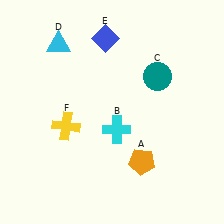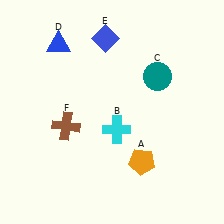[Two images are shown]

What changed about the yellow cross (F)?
In Image 1, F is yellow. In Image 2, it changed to brown.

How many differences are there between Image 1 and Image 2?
There are 2 differences between the two images.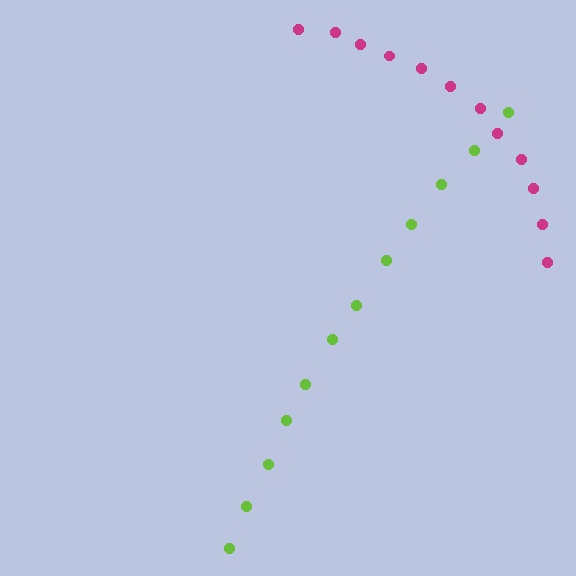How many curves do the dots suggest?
There are 2 distinct paths.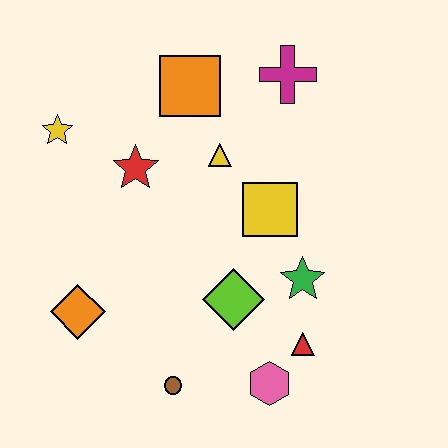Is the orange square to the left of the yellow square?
Yes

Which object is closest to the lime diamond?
The green star is closest to the lime diamond.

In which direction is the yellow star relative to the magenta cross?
The yellow star is to the left of the magenta cross.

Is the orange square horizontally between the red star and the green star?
Yes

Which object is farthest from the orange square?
The pink hexagon is farthest from the orange square.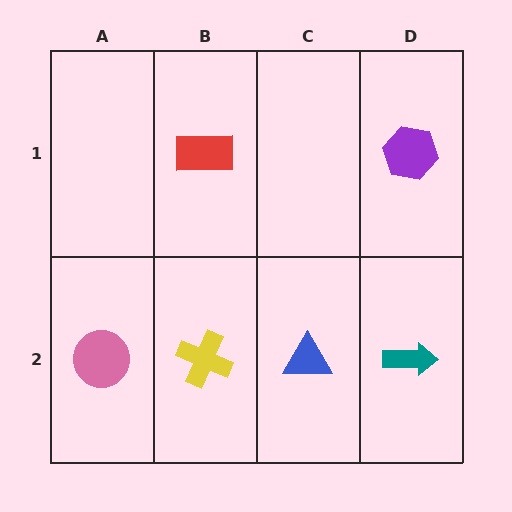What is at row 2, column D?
A teal arrow.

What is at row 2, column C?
A blue triangle.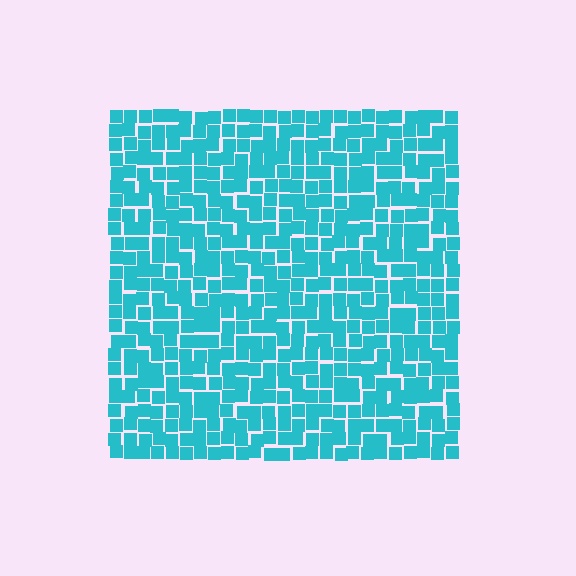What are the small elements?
The small elements are squares.